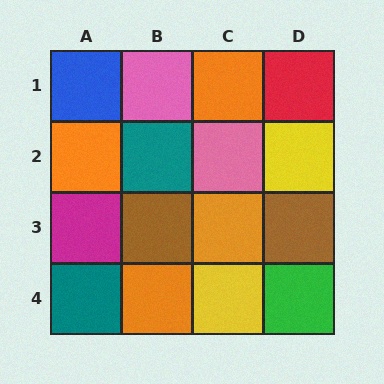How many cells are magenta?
1 cell is magenta.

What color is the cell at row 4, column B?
Orange.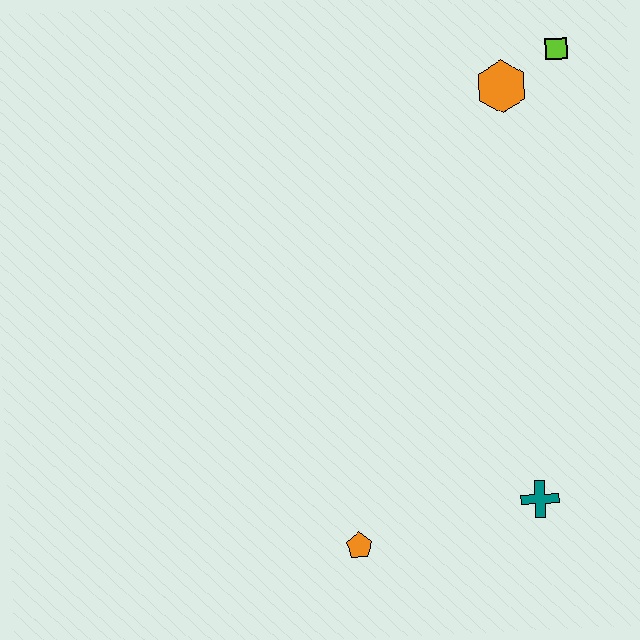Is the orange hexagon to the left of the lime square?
Yes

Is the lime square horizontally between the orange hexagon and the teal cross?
No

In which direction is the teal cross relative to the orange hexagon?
The teal cross is below the orange hexagon.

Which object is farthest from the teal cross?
The lime square is farthest from the teal cross.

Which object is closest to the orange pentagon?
The teal cross is closest to the orange pentagon.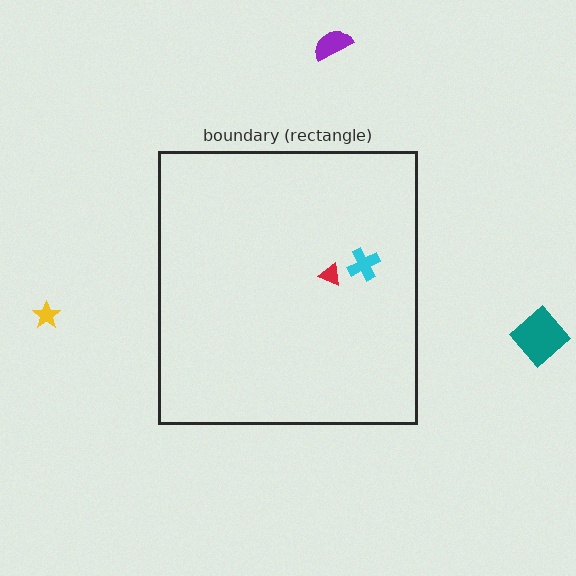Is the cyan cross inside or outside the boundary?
Inside.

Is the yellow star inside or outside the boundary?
Outside.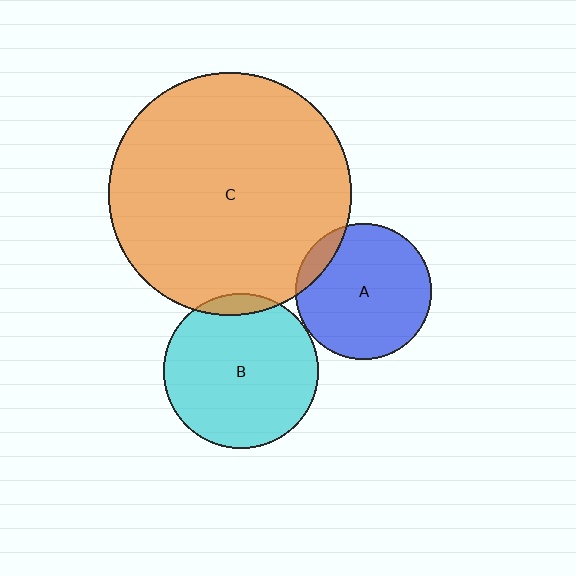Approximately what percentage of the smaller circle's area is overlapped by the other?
Approximately 5%.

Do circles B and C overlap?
Yes.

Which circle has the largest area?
Circle C (orange).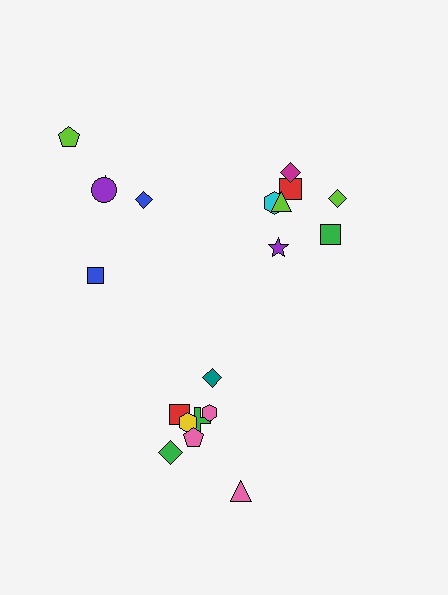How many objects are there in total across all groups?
There are 20 objects.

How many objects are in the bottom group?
There are 8 objects.